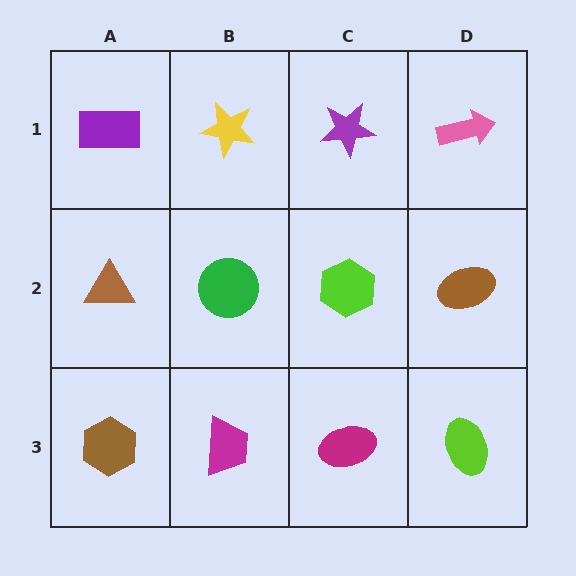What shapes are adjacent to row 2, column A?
A purple rectangle (row 1, column A), a brown hexagon (row 3, column A), a green circle (row 2, column B).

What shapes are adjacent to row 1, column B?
A green circle (row 2, column B), a purple rectangle (row 1, column A), a purple star (row 1, column C).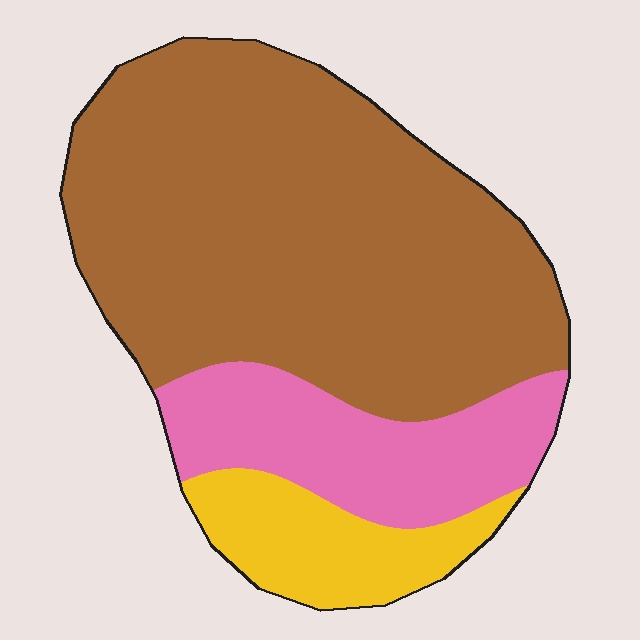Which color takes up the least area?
Yellow, at roughly 15%.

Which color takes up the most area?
Brown, at roughly 65%.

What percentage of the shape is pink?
Pink covers 21% of the shape.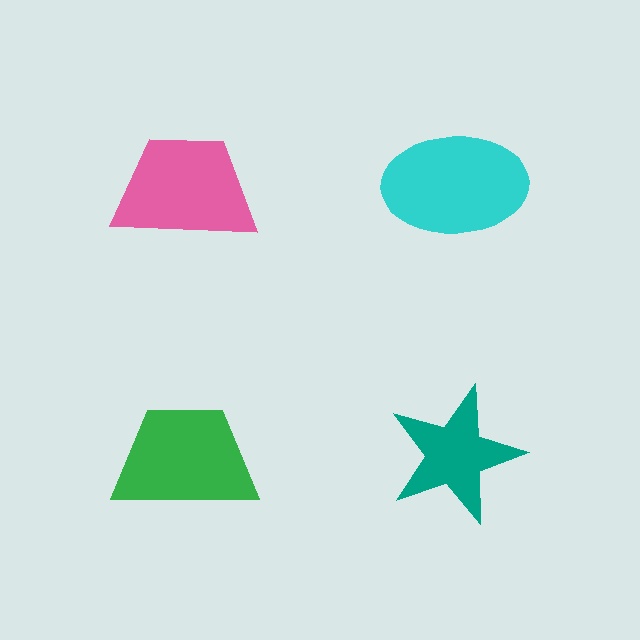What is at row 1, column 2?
A cyan ellipse.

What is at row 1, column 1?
A pink trapezoid.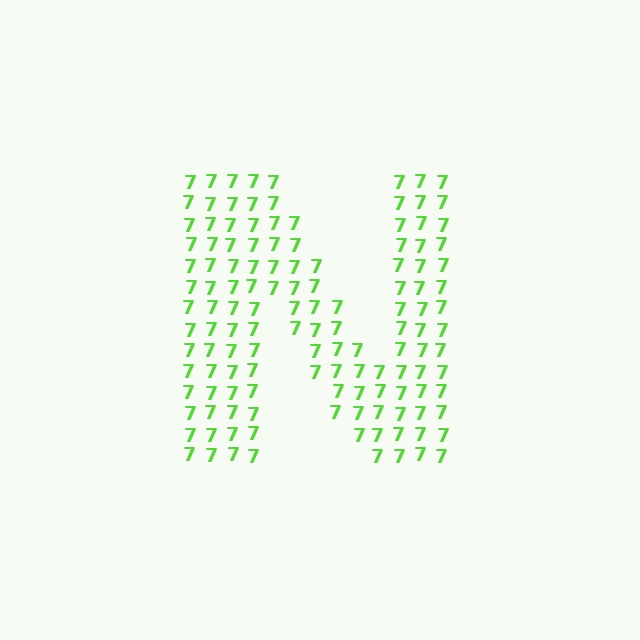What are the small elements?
The small elements are digit 7's.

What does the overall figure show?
The overall figure shows the letter N.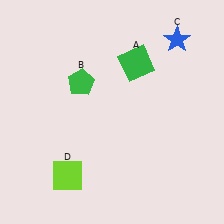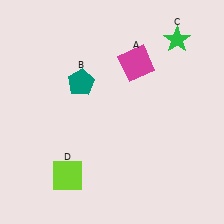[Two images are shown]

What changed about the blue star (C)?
In Image 1, C is blue. In Image 2, it changed to green.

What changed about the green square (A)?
In Image 1, A is green. In Image 2, it changed to magenta.